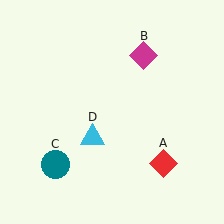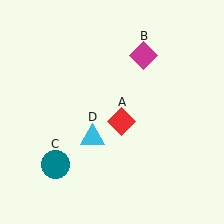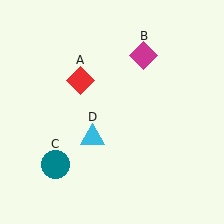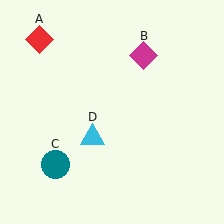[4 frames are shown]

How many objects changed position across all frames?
1 object changed position: red diamond (object A).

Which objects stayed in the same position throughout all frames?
Magenta diamond (object B) and teal circle (object C) and cyan triangle (object D) remained stationary.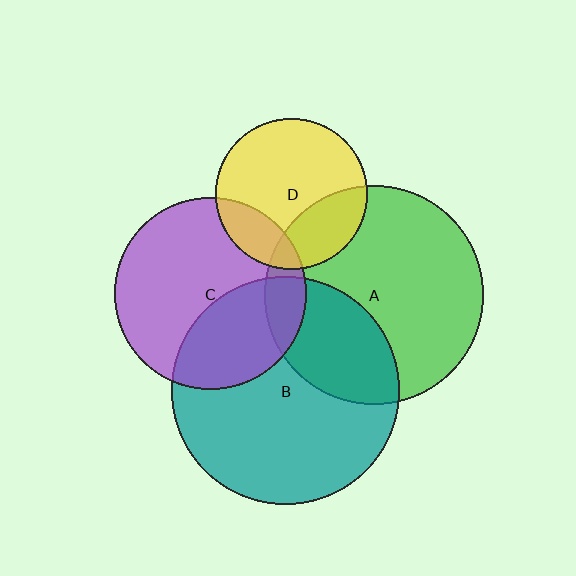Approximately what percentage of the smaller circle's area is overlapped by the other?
Approximately 35%.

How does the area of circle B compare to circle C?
Approximately 1.4 times.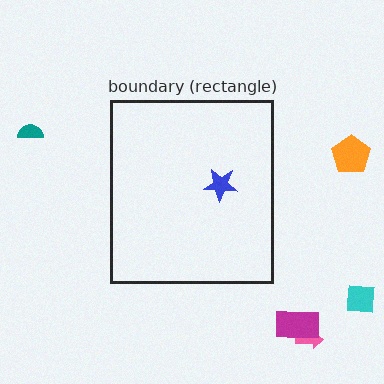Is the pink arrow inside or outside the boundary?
Outside.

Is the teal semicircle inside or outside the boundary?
Outside.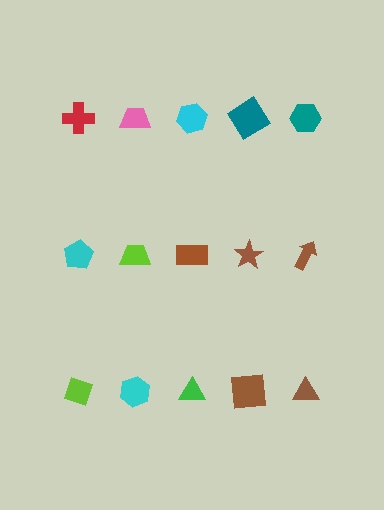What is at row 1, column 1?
A red cross.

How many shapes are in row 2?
5 shapes.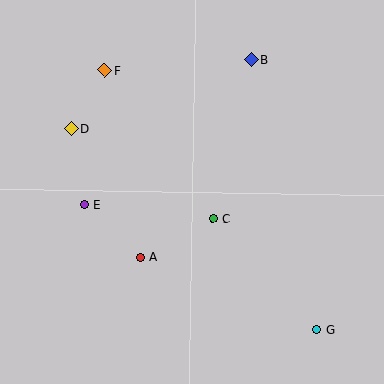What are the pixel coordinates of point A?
Point A is at (140, 257).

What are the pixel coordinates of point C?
Point C is at (213, 219).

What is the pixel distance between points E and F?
The distance between E and F is 136 pixels.